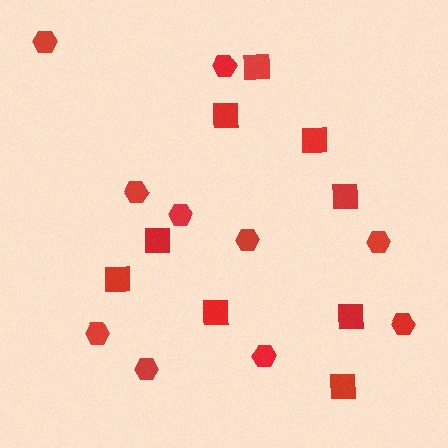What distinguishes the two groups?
There are 2 groups: one group of squares (9) and one group of hexagons (10).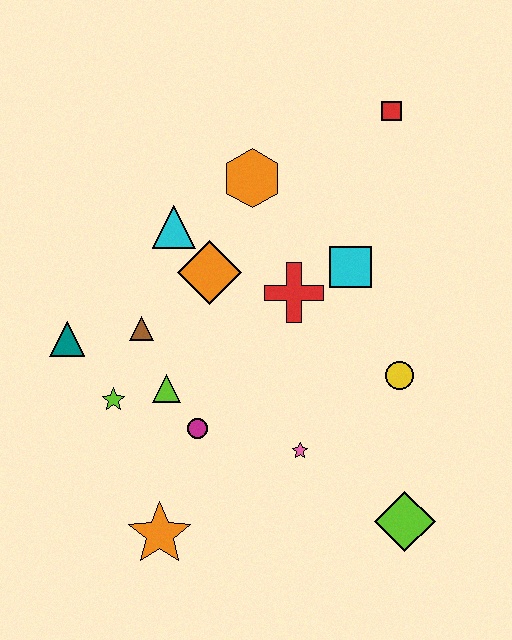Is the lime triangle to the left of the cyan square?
Yes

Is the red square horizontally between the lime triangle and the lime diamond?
Yes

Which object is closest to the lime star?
The lime triangle is closest to the lime star.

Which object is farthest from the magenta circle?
The red square is farthest from the magenta circle.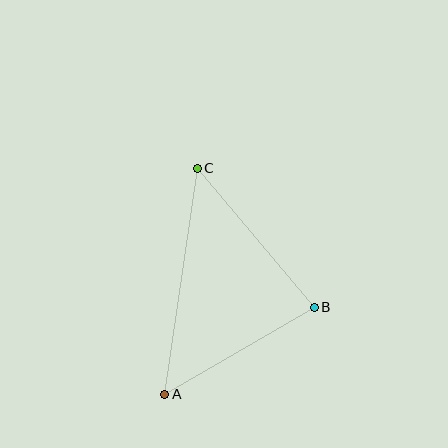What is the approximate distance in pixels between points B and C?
The distance between B and C is approximately 182 pixels.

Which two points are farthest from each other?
Points A and C are farthest from each other.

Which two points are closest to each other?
Points A and B are closest to each other.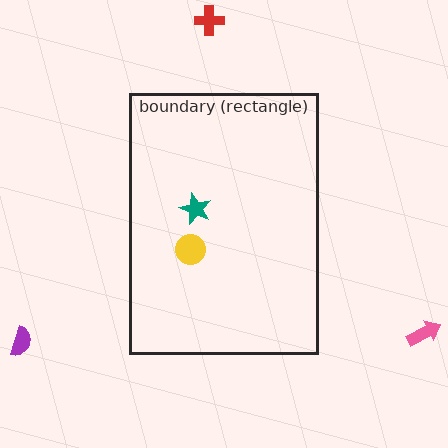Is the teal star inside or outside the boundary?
Inside.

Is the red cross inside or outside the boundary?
Outside.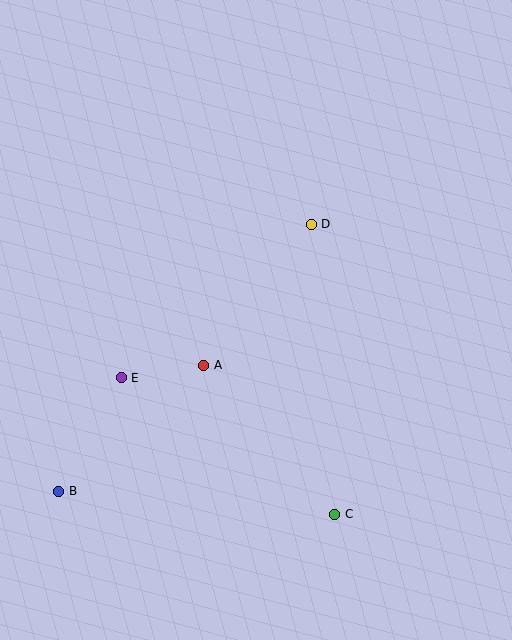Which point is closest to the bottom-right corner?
Point C is closest to the bottom-right corner.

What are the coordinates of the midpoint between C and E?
The midpoint between C and E is at (228, 446).